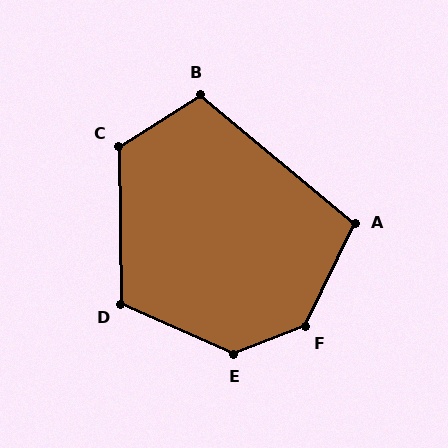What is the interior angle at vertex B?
Approximately 108 degrees (obtuse).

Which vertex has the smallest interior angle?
A, at approximately 104 degrees.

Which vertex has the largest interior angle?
F, at approximately 137 degrees.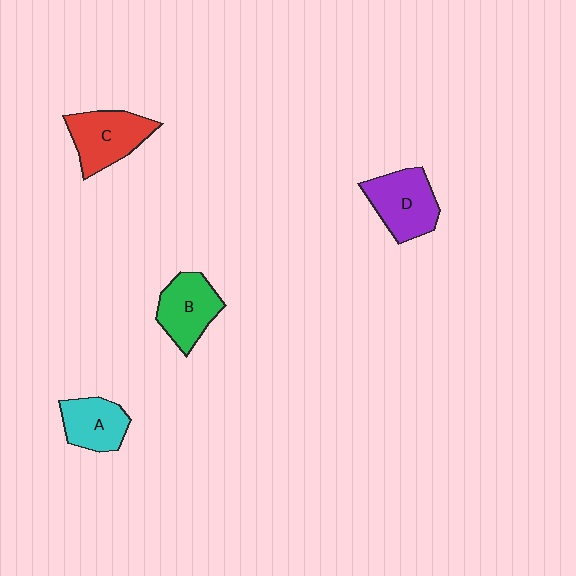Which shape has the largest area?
Shape D (purple).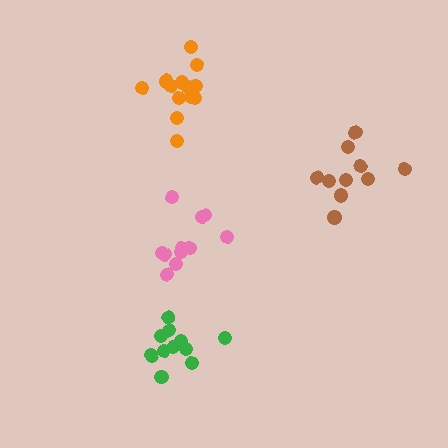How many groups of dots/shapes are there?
There are 4 groups.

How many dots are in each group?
Group 1: 11 dots, Group 2: 11 dots, Group 3: 13 dots, Group 4: 10 dots (45 total).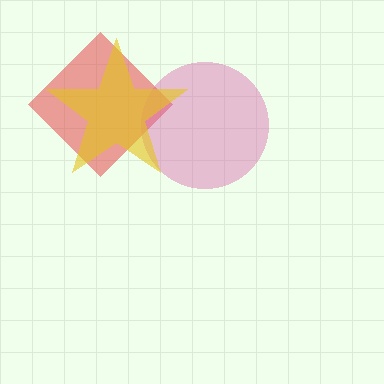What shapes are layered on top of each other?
The layered shapes are: a red diamond, a pink circle, a yellow star.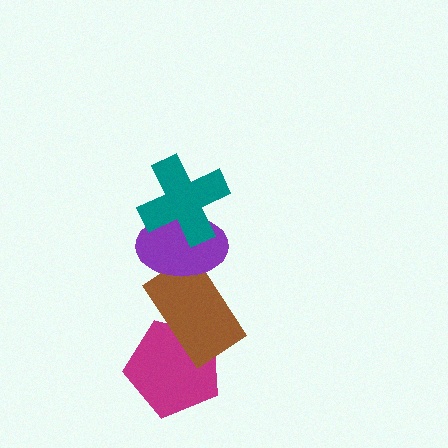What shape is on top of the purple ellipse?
The teal cross is on top of the purple ellipse.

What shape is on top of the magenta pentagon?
The brown rectangle is on top of the magenta pentagon.